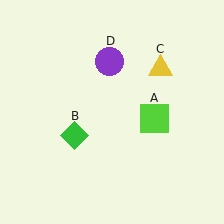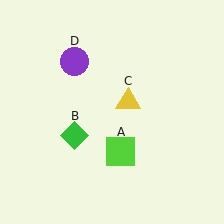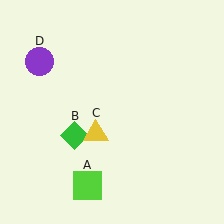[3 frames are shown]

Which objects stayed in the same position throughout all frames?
Green diamond (object B) remained stationary.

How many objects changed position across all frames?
3 objects changed position: lime square (object A), yellow triangle (object C), purple circle (object D).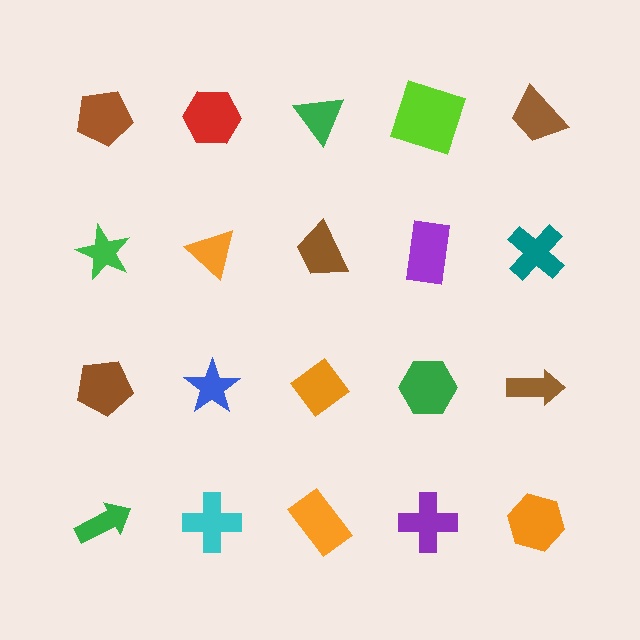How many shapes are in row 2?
5 shapes.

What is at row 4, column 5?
An orange hexagon.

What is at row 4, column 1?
A green arrow.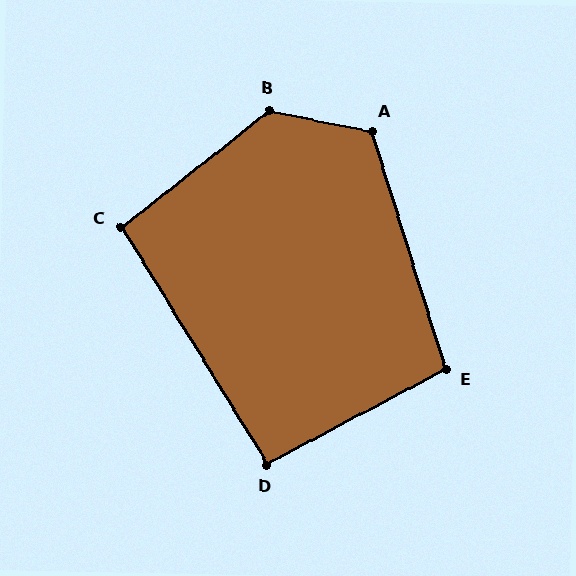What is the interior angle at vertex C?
Approximately 96 degrees (obtuse).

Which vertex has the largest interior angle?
B, at approximately 131 degrees.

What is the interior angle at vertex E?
Approximately 101 degrees (obtuse).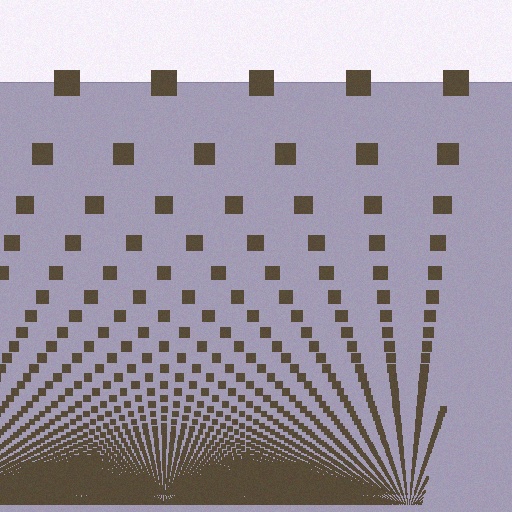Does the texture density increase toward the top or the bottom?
Density increases toward the bottom.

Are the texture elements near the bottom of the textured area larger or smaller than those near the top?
Smaller. The gradient is inverted — elements near the bottom are smaller and denser.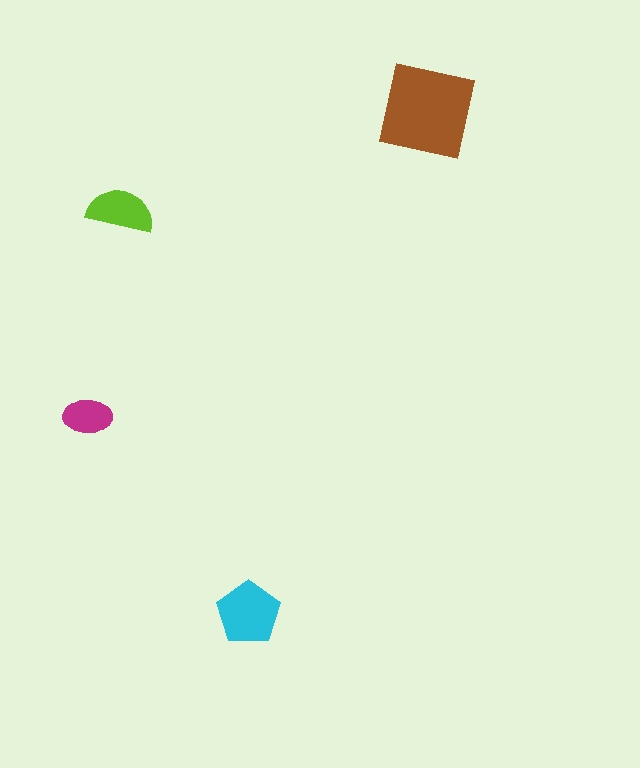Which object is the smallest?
The magenta ellipse.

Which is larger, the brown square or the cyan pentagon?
The brown square.